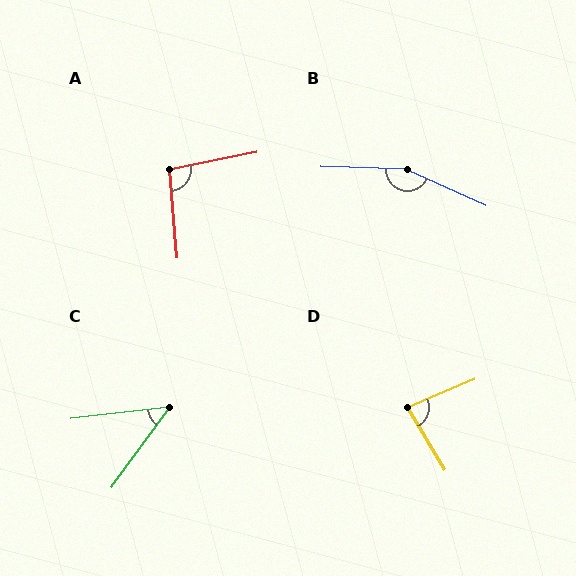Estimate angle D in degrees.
Approximately 82 degrees.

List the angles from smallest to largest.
C (47°), D (82°), A (96°), B (157°).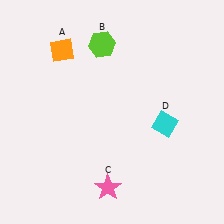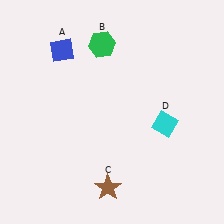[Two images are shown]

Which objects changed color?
A changed from orange to blue. B changed from lime to green. C changed from pink to brown.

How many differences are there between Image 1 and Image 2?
There are 3 differences between the two images.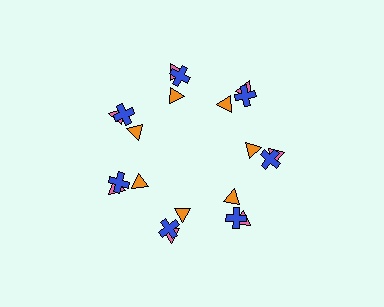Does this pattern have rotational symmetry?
Yes, this pattern has 7-fold rotational symmetry. It looks the same after rotating 51 degrees around the center.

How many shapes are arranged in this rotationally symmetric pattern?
There are 21 shapes, arranged in 7 groups of 3.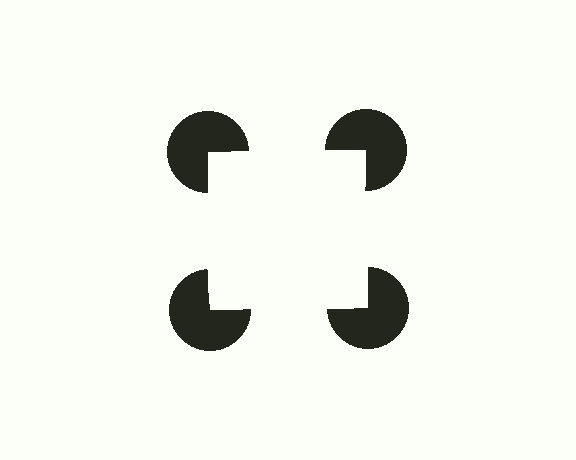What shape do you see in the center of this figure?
An illusory square — its edges are inferred from the aligned wedge cuts in the pac-man discs, not physically drawn.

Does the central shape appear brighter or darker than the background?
It typically appears slightly brighter than the background, even though no actual brightness change is drawn.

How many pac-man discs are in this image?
There are 4 — one at each vertex of the illusory square.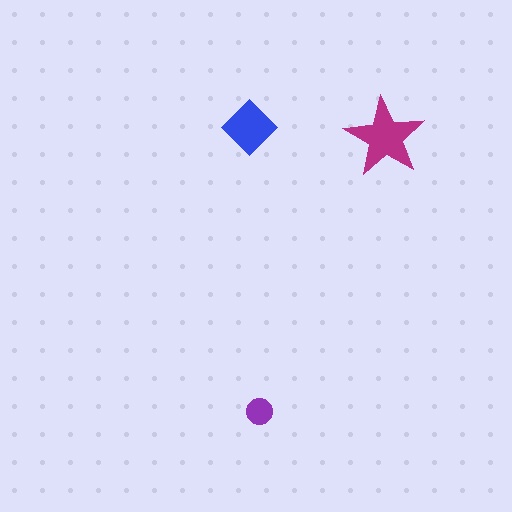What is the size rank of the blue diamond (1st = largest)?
2nd.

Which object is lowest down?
The purple circle is bottommost.